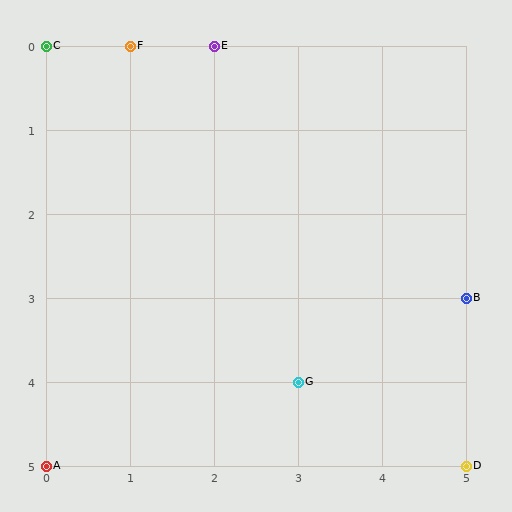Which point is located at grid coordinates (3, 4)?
Point G is at (3, 4).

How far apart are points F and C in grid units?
Points F and C are 1 column apart.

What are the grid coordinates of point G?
Point G is at grid coordinates (3, 4).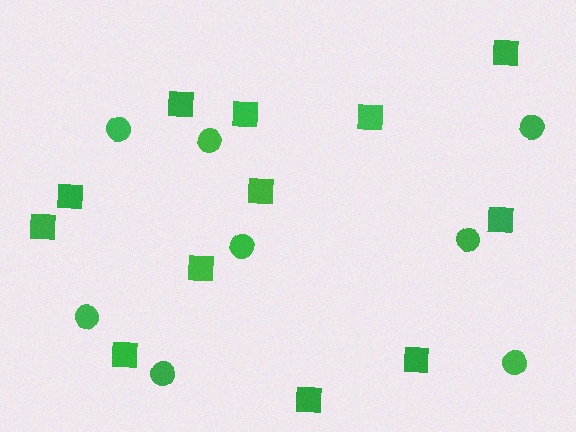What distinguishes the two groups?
There are 2 groups: one group of circles (8) and one group of squares (12).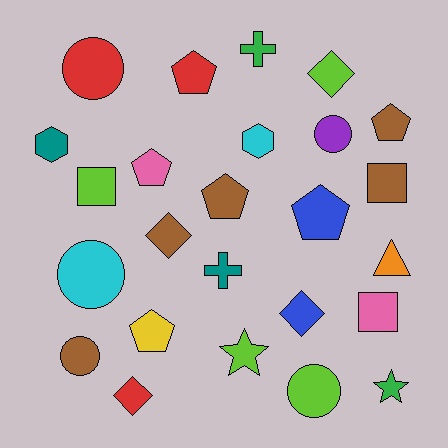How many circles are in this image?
There are 5 circles.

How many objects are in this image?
There are 25 objects.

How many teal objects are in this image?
There are 2 teal objects.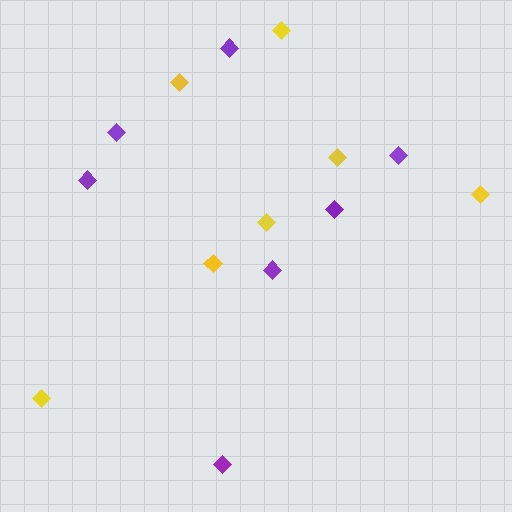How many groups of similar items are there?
There are 2 groups: one group of purple diamonds (7) and one group of yellow diamonds (7).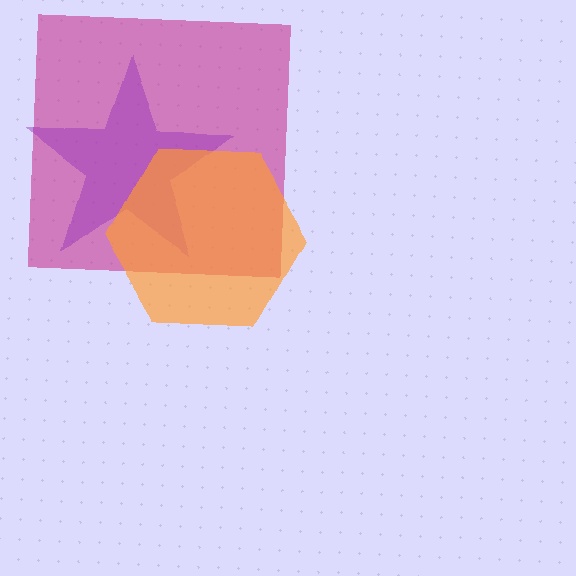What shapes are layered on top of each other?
The layered shapes are: a magenta square, a purple star, an orange hexagon.